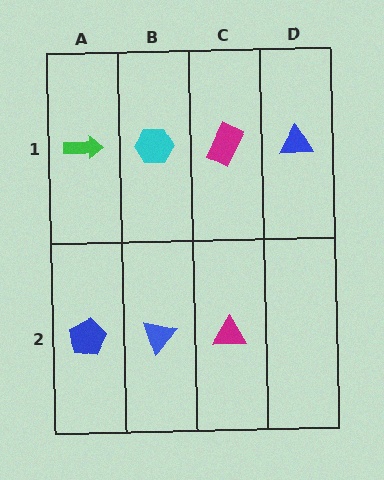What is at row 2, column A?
A blue pentagon.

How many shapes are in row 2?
3 shapes.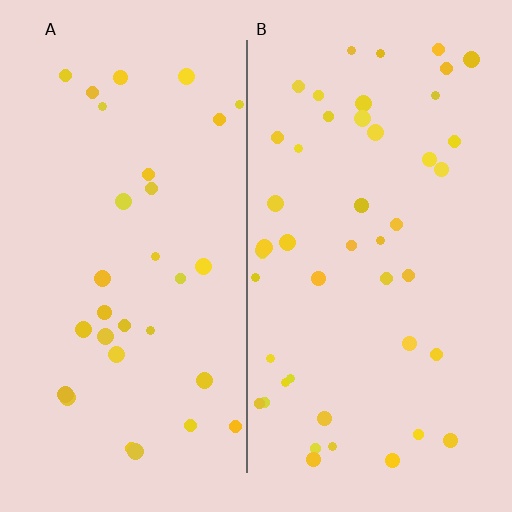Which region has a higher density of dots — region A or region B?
B (the right).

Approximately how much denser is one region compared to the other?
Approximately 1.5× — region B over region A.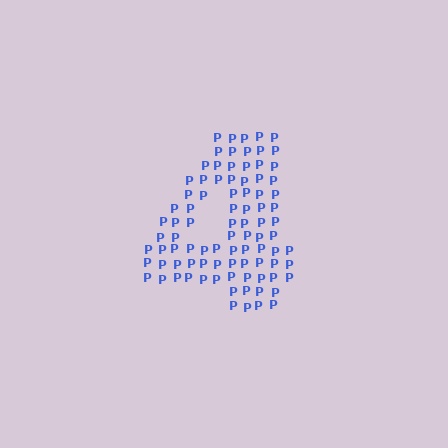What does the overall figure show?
The overall figure shows the digit 4.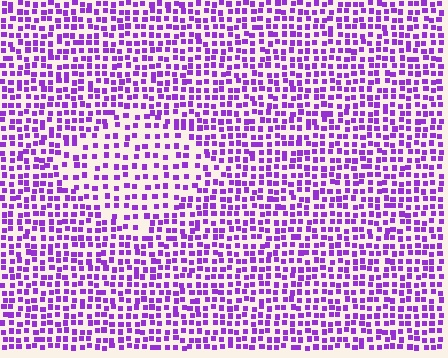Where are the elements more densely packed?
The elements are more densely packed outside the diamond boundary.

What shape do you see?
I see a diamond.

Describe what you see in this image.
The image contains small purple elements arranged at two different densities. A diamond-shaped region is visible where the elements are less densely packed than the surrounding area.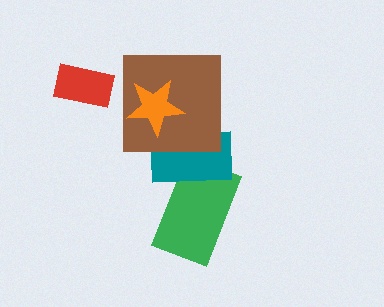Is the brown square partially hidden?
Yes, it is partially covered by another shape.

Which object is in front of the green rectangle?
The teal rectangle is in front of the green rectangle.